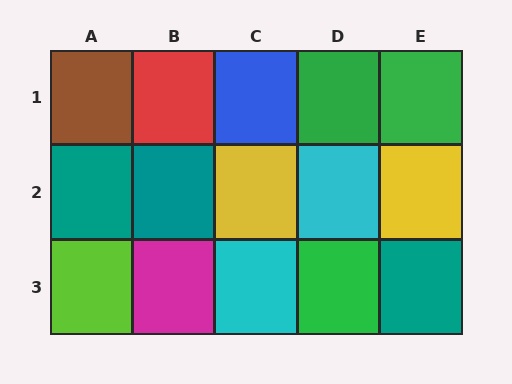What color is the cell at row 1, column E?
Green.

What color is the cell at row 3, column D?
Green.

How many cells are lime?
1 cell is lime.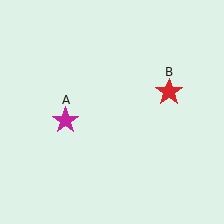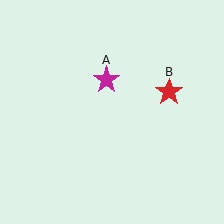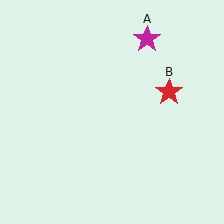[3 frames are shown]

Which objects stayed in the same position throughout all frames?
Red star (object B) remained stationary.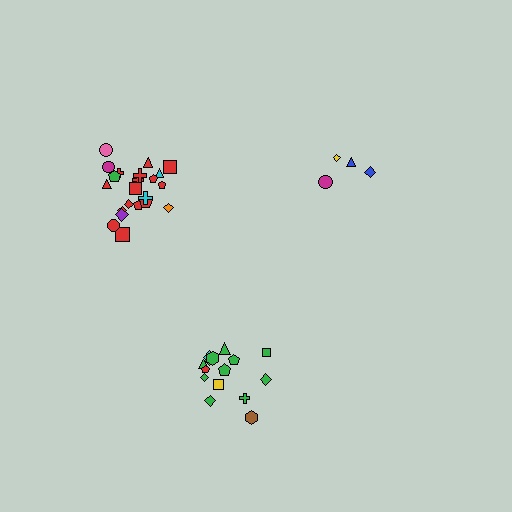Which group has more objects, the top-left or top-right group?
The top-left group.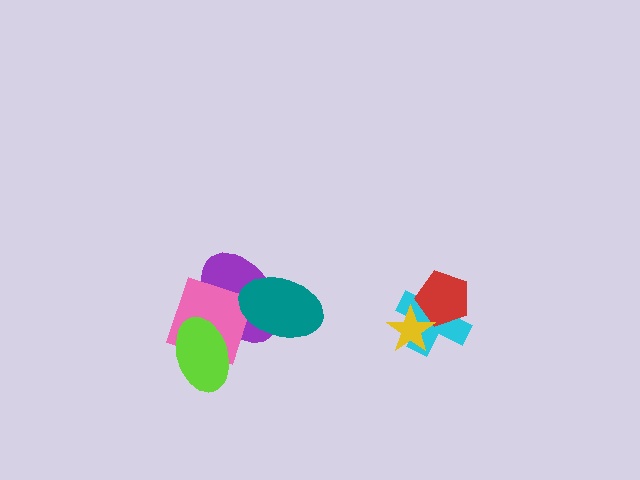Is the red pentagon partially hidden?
Yes, it is partially covered by another shape.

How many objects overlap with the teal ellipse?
2 objects overlap with the teal ellipse.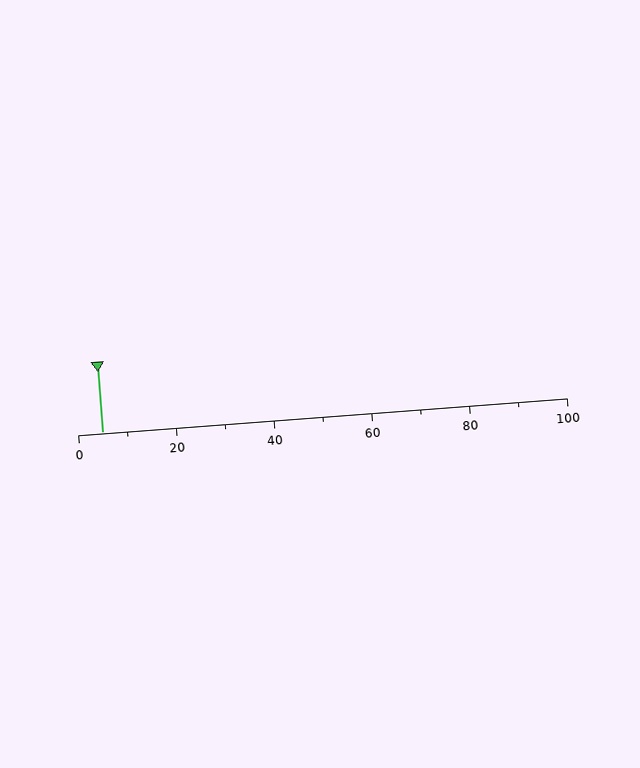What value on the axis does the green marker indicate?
The marker indicates approximately 5.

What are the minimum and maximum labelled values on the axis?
The axis runs from 0 to 100.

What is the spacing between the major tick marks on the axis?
The major ticks are spaced 20 apart.